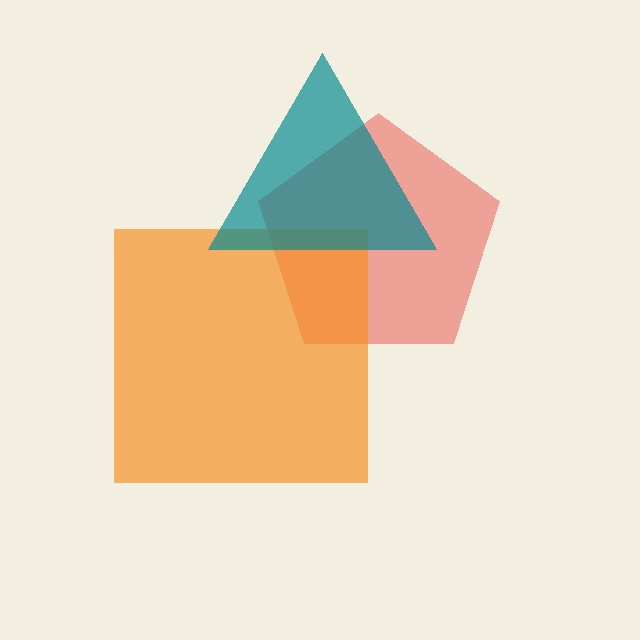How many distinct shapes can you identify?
There are 3 distinct shapes: a red pentagon, an orange square, a teal triangle.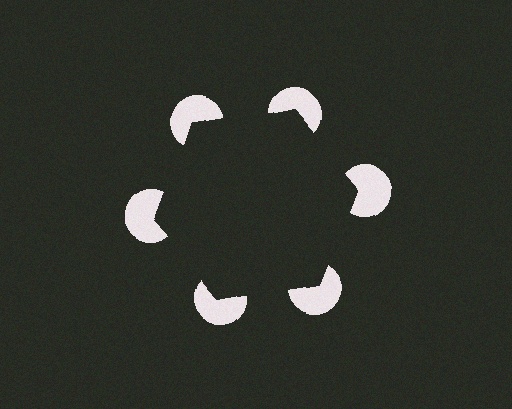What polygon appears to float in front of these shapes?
An illusory hexagon — its edges are inferred from the aligned wedge cuts in the pac-man discs, not physically drawn.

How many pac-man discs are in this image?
There are 6 — one at each vertex of the illusory hexagon.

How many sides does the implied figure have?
6 sides.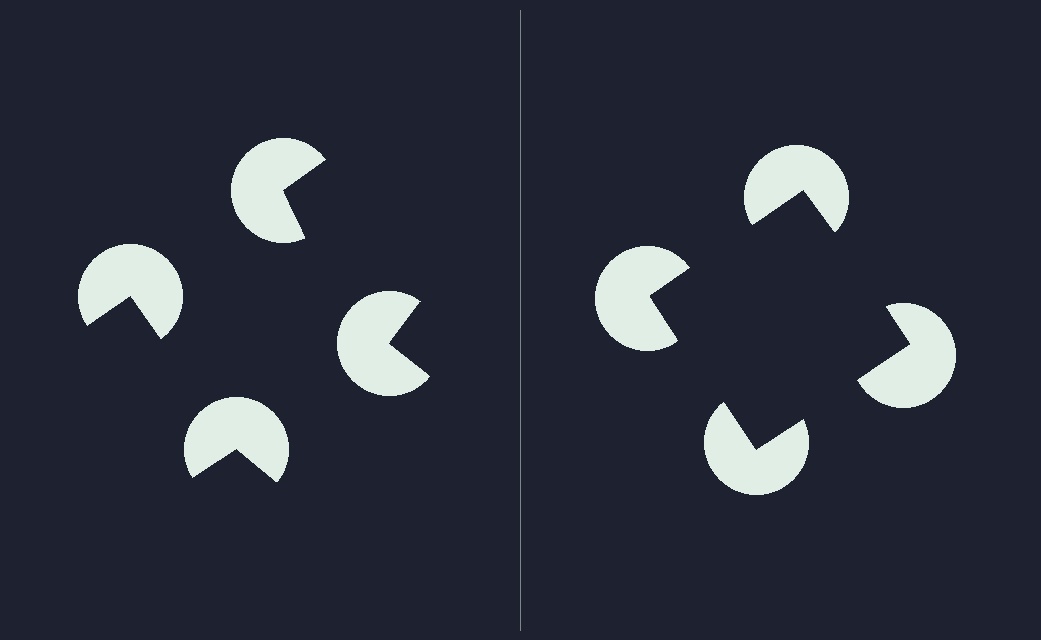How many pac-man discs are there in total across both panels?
8 — 4 on each side.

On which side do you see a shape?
An illusory square appears on the right side. On the left side the wedge cuts are rotated, so no coherent shape forms.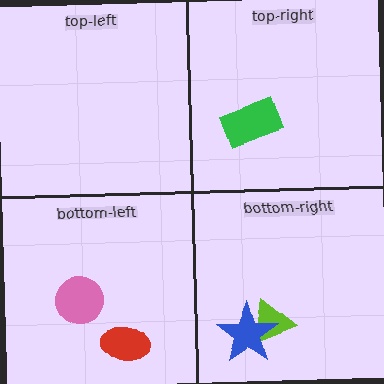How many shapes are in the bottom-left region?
2.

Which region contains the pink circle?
The bottom-left region.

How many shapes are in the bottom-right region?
2.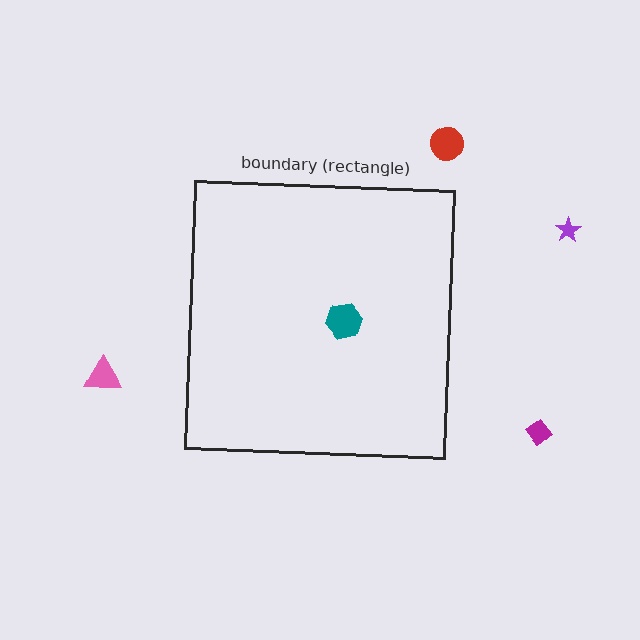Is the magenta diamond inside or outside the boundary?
Outside.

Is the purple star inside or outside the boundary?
Outside.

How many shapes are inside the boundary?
1 inside, 4 outside.